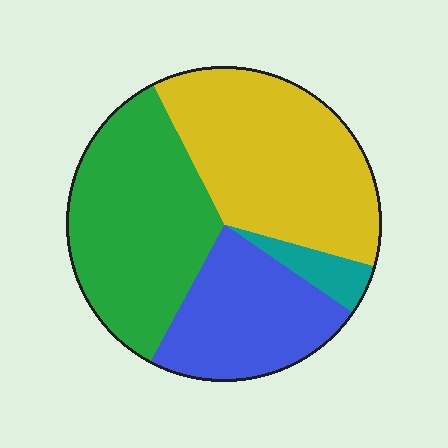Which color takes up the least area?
Teal, at roughly 5%.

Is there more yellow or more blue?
Yellow.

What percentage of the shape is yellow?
Yellow takes up between a quarter and a half of the shape.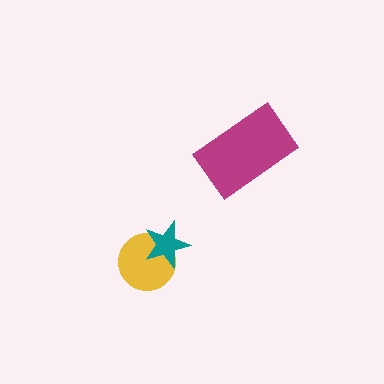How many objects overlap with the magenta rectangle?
0 objects overlap with the magenta rectangle.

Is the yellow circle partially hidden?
Yes, it is partially covered by another shape.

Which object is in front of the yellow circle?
The teal star is in front of the yellow circle.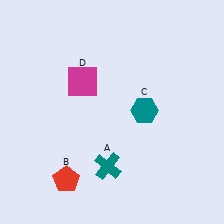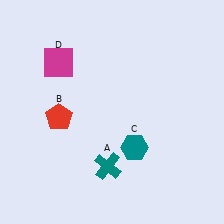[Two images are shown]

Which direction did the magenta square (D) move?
The magenta square (D) moved left.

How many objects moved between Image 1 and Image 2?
3 objects moved between the two images.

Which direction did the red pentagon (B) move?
The red pentagon (B) moved up.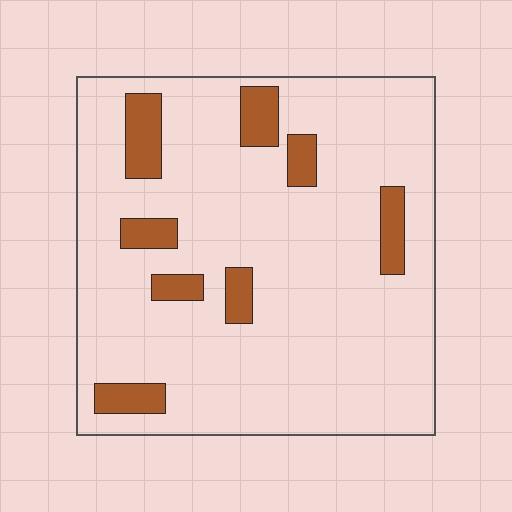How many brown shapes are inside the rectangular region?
8.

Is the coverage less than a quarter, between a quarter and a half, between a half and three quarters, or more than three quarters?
Less than a quarter.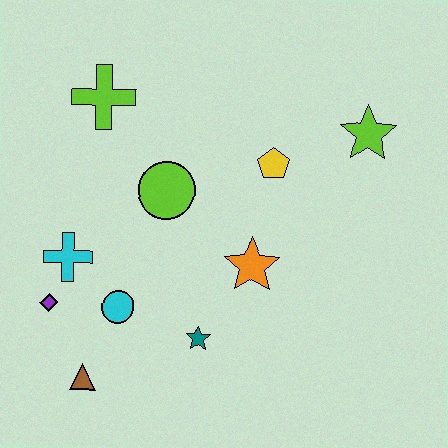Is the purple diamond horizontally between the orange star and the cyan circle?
No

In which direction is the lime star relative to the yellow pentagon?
The lime star is to the right of the yellow pentagon.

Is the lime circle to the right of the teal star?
No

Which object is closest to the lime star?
The yellow pentagon is closest to the lime star.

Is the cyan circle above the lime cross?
No